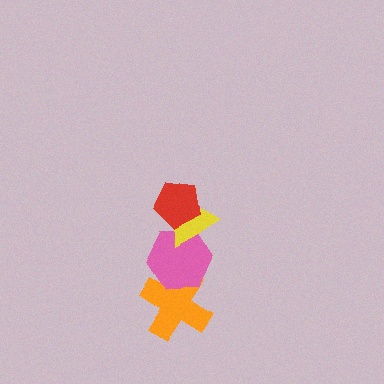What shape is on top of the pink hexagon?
The yellow triangle is on top of the pink hexagon.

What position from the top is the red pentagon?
The red pentagon is 1st from the top.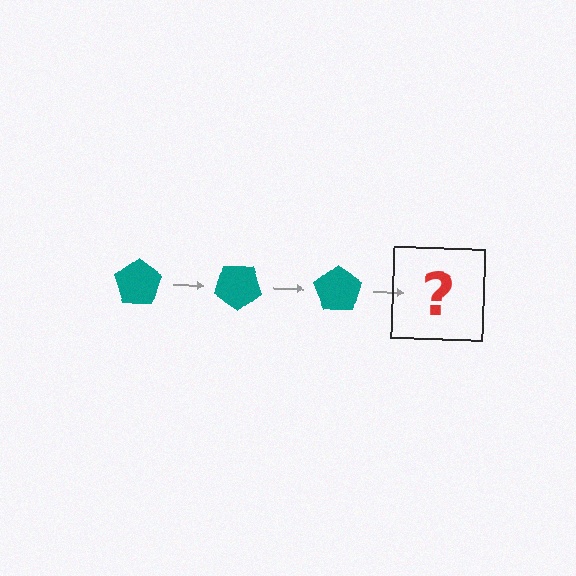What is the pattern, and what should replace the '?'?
The pattern is that the pentagon rotates 35 degrees each step. The '?' should be a teal pentagon rotated 105 degrees.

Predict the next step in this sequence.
The next step is a teal pentagon rotated 105 degrees.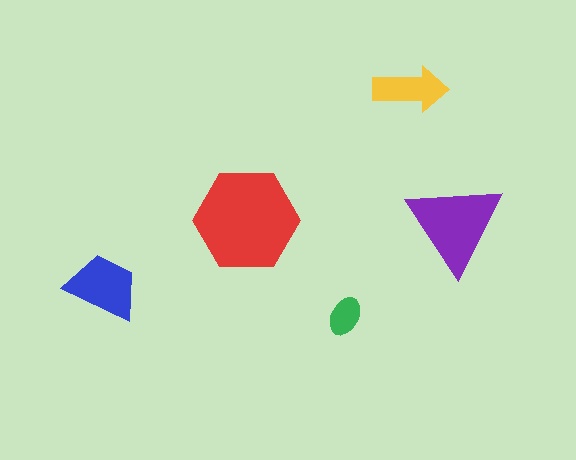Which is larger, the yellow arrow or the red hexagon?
The red hexagon.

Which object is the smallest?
The green ellipse.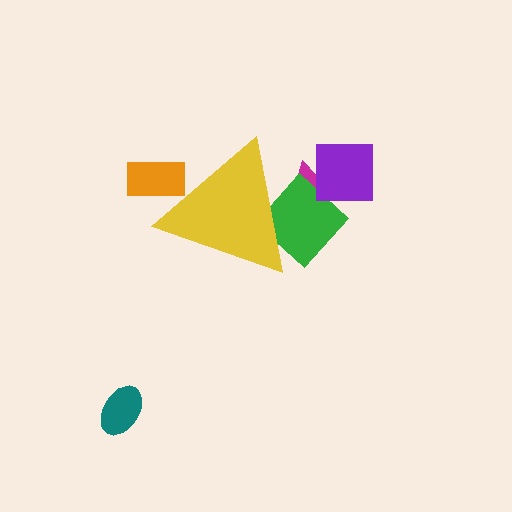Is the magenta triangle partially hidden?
Yes, the magenta triangle is partially hidden behind the yellow triangle.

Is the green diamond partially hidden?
Yes, the green diamond is partially hidden behind the yellow triangle.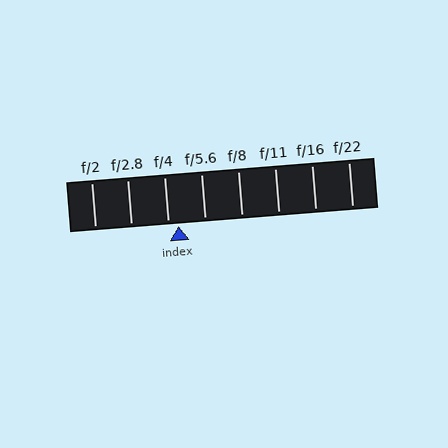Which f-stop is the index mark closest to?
The index mark is closest to f/4.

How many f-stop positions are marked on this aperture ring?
There are 8 f-stop positions marked.